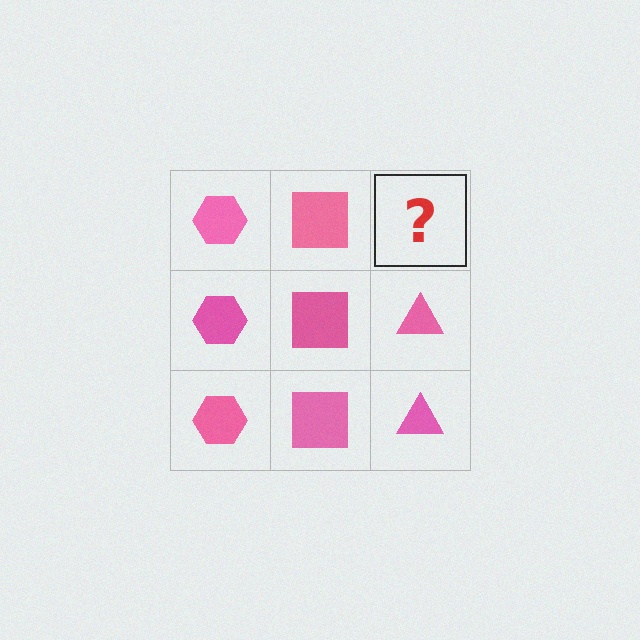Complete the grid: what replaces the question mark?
The question mark should be replaced with a pink triangle.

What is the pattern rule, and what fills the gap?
The rule is that each column has a consistent shape. The gap should be filled with a pink triangle.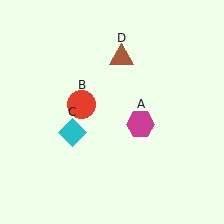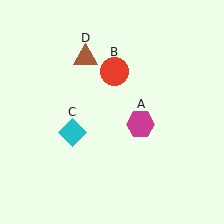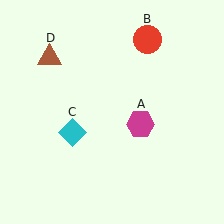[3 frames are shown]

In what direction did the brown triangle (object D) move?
The brown triangle (object D) moved left.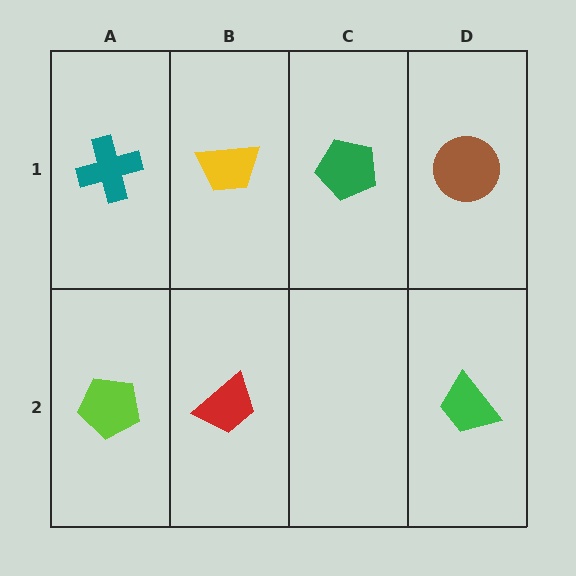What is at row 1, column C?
A green pentagon.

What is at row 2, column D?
A green trapezoid.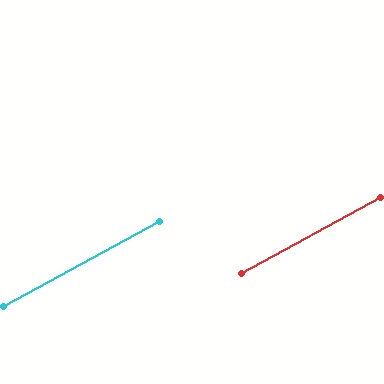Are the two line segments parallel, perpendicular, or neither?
Parallel — their directions differ by only 0.2°.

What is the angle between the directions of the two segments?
Approximately 0 degrees.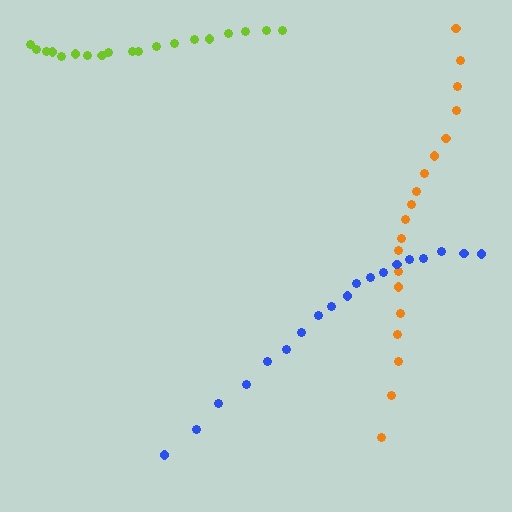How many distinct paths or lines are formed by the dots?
There are 3 distinct paths.